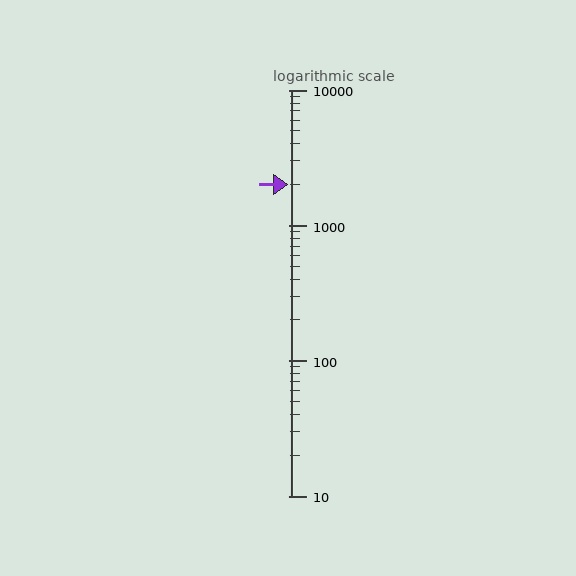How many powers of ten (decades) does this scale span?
The scale spans 3 decades, from 10 to 10000.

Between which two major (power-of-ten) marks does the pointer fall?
The pointer is between 1000 and 10000.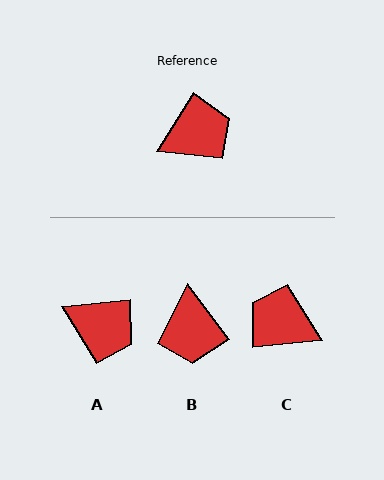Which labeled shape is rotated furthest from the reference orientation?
C, about 127 degrees away.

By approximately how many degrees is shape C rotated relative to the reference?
Approximately 127 degrees counter-clockwise.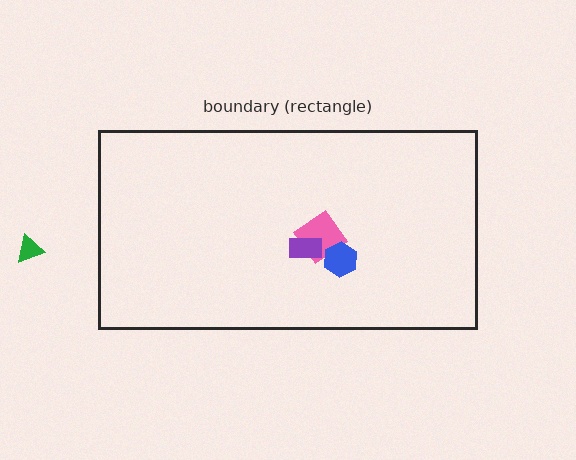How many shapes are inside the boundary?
3 inside, 1 outside.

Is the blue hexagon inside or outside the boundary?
Inside.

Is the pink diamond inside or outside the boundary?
Inside.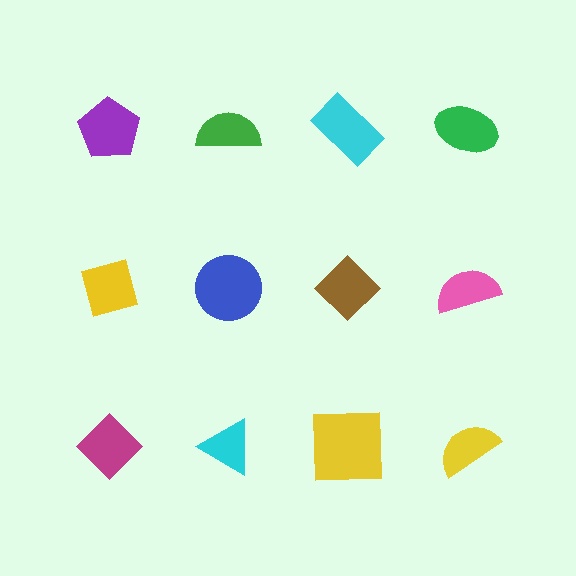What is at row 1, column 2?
A green semicircle.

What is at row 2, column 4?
A pink semicircle.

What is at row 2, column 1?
A yellow square.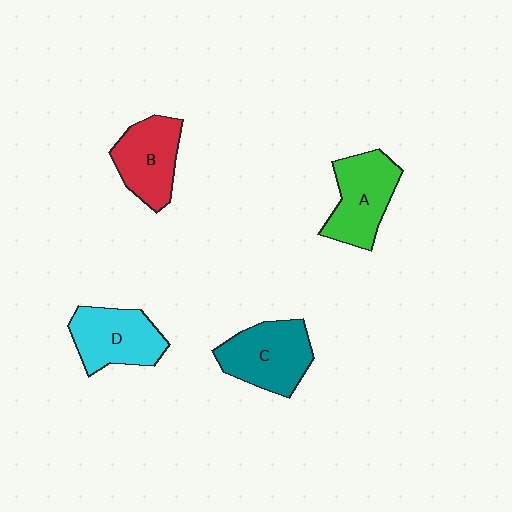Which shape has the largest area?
Shape C (teal).